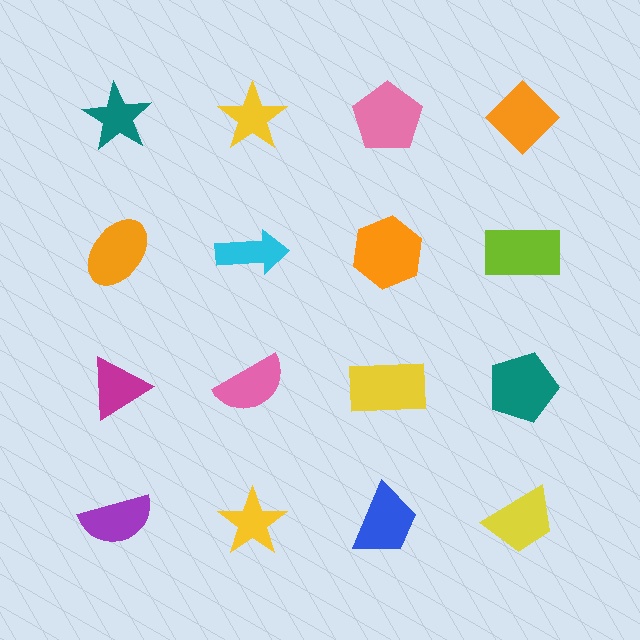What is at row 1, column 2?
A yellow star.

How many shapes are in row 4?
4 shapes.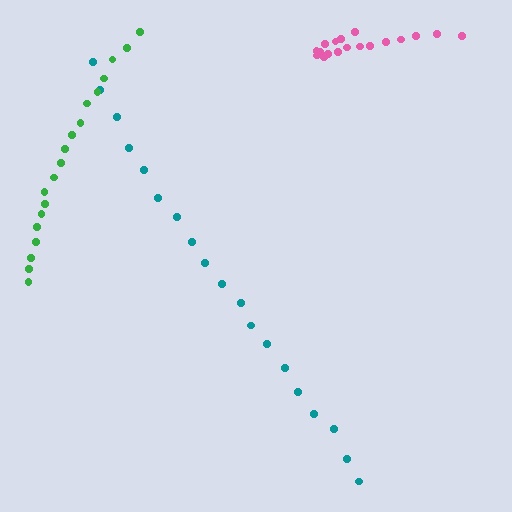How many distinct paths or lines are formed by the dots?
There are 3 distinct paths.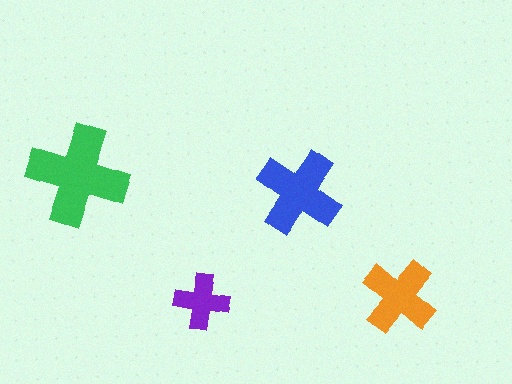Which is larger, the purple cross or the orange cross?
The orange one.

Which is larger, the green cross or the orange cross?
The green one.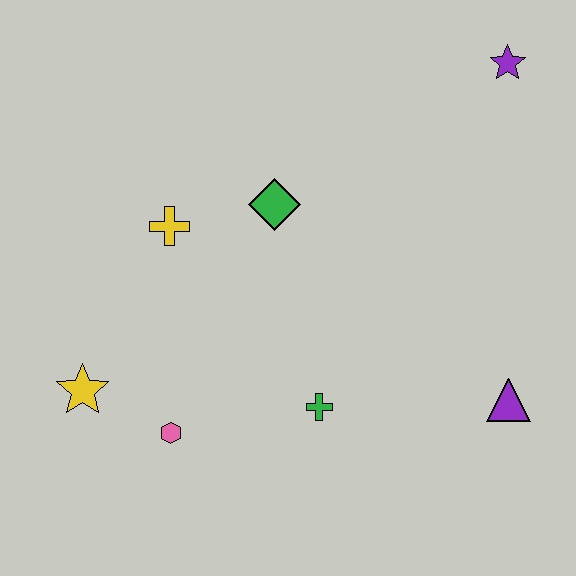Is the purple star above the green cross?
Yes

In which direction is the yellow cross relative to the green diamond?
The yellow cross is to the left of the green diamond.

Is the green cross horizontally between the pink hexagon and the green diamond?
No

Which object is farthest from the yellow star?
The purple star is farthest from the yellow star.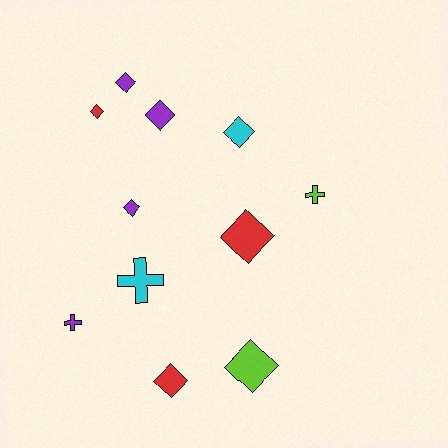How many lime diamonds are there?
There is 1 lime diamond.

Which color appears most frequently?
Purple, with 4 objects.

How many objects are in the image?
There are 11 objects.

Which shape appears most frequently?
Diamond, with 8 objects.